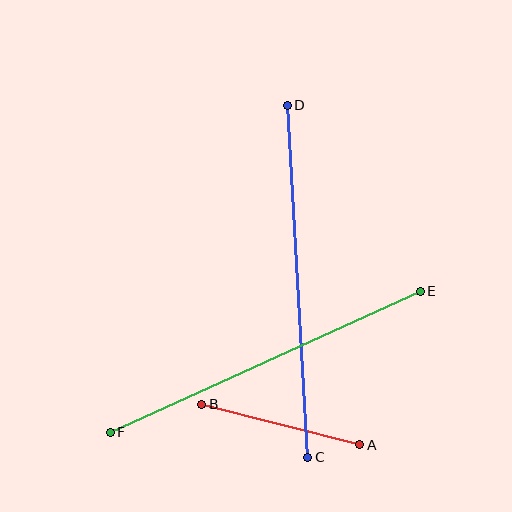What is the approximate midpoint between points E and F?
The midpoint is at approximately (265, 362) pixels.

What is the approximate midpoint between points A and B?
The midpoint is at approximately (281, 425) pixels.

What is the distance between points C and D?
The distance is approximately 352 pixels.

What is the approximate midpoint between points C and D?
The midpoint is at approximately (298, 281) pixels.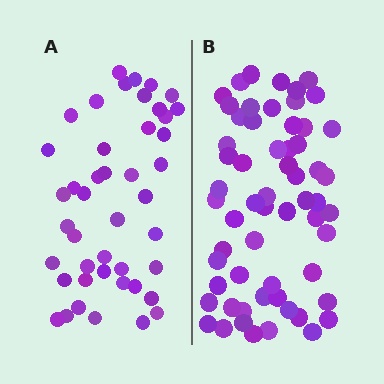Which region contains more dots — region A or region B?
Region B (the right region) has more dots.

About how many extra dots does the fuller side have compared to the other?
Region B has approximately 15 more dots than region A.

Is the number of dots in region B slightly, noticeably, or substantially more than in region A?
Region B has noticeably more, but not dramatically so. The ratio is roughly 1.4 to 1.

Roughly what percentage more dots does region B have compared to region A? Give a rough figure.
About 35% more.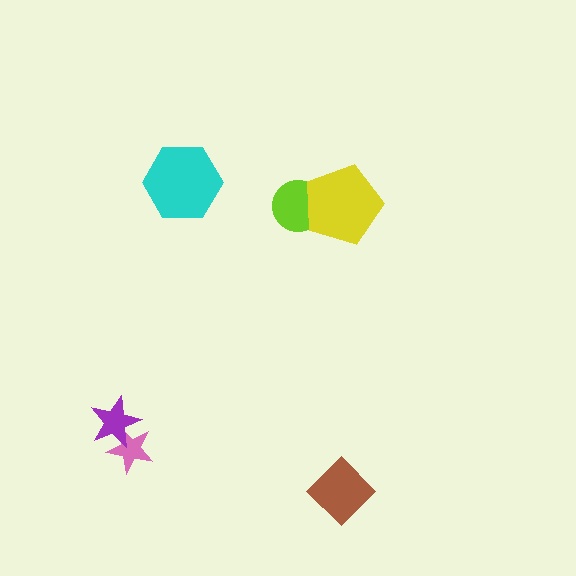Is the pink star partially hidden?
Yes, it is partially covered by another shape.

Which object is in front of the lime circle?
The yellow pentagon is in front of the lime circle.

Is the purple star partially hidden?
No, no other shape covers it.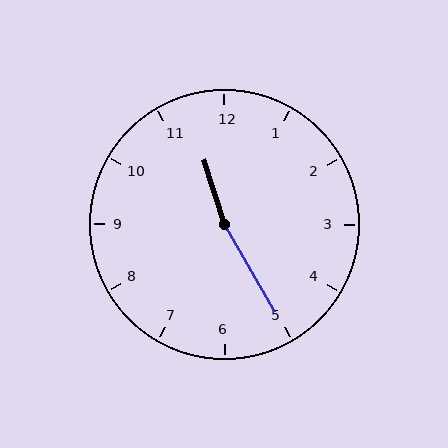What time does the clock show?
11:25.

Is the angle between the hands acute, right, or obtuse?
It is obtuse.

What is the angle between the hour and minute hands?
Approximately 168 degrees.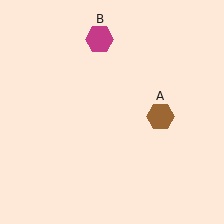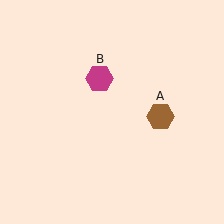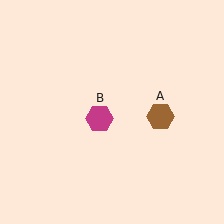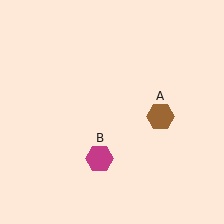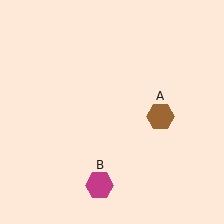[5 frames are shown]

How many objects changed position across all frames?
1 object changed position: magenta hexagon (object B).